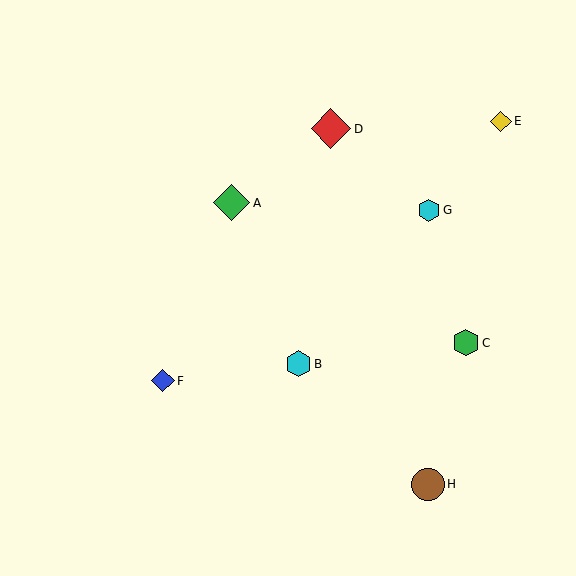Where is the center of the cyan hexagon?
The center of the cyan hexagon is at (429, 210).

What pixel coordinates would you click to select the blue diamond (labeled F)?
Click at (163, 381) to select the blue diamond F.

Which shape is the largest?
The red diamond (labeled D) is the largest.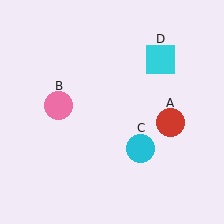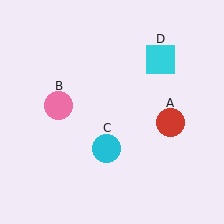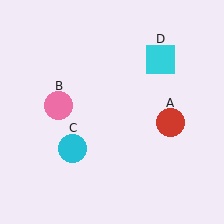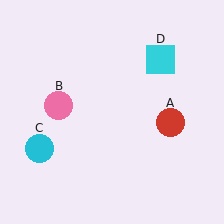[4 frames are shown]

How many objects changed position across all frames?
1 object changed position: cyan circle (object C).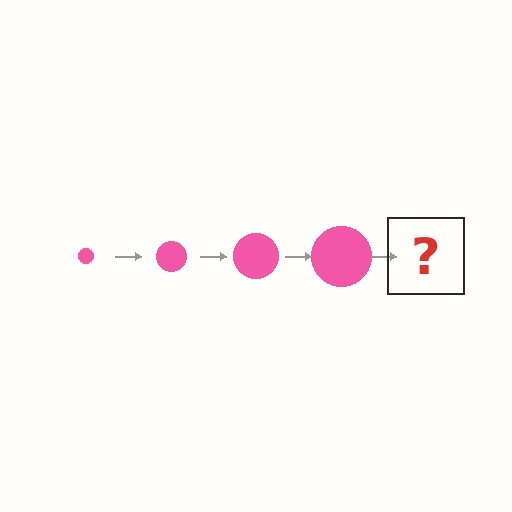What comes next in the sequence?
The next element should be a pink circle, larger than the previous one.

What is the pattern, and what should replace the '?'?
The pattern is that the circle gets progressively larger each step. The '?' should be a pink circle, larger than the previous one.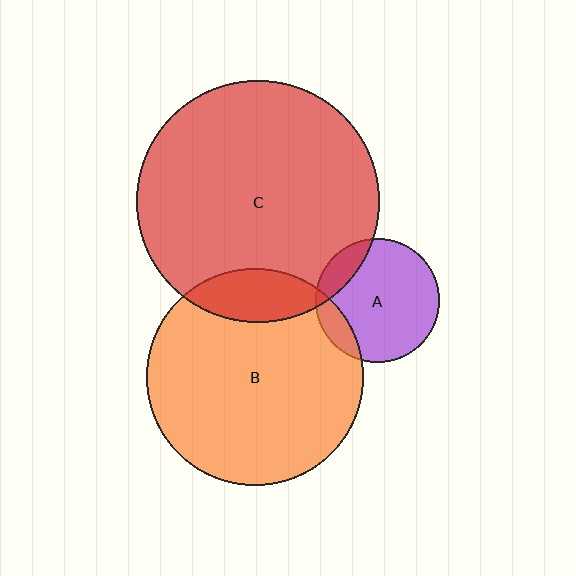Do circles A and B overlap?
Yes.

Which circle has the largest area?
Circle C (red).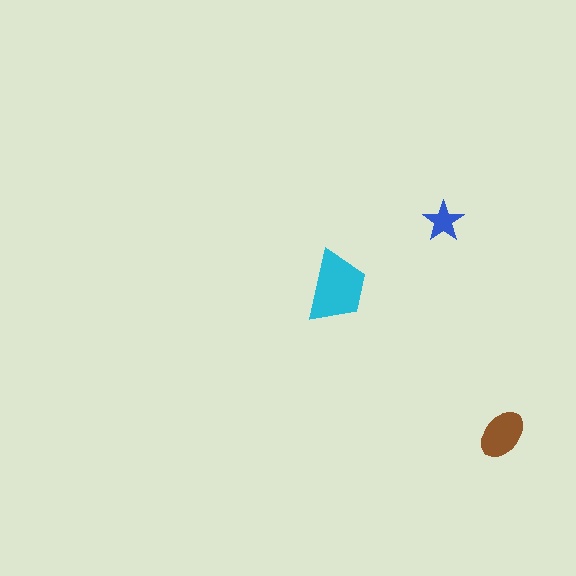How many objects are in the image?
There are 3 objects in the image.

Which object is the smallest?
The blue star.